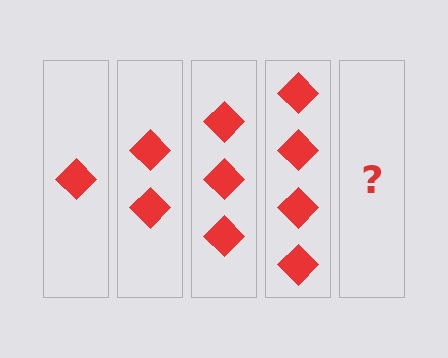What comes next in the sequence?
The next element should be 5 diamonds.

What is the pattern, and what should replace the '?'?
The pattern is that each step adds one more diamond. The '?' should be 5 diamonds.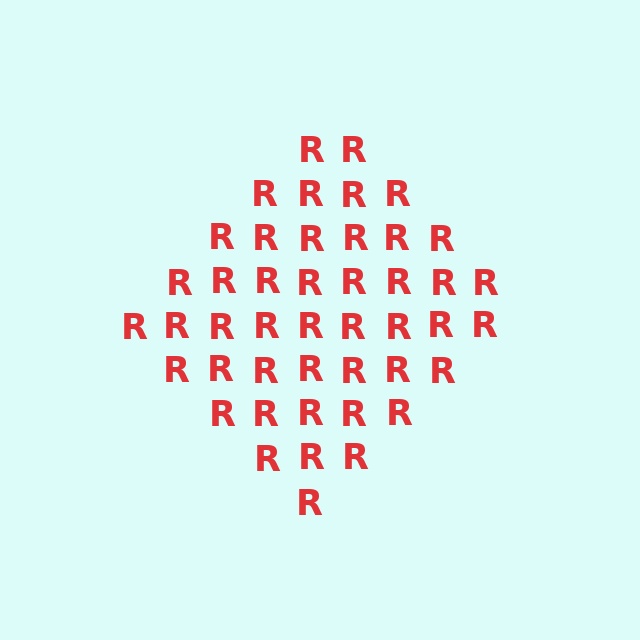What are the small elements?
The small elements are letter R's.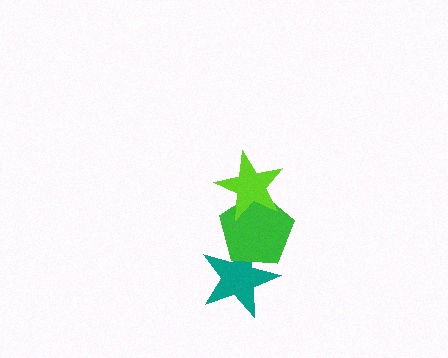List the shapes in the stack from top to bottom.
From top to bottom: the lime star, the green pentagon, the teal star.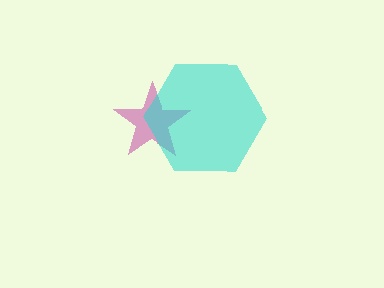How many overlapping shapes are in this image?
There are 2 overlapping shapes in the image.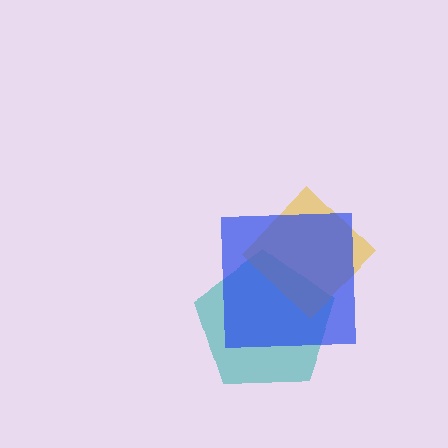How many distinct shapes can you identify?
There are 3 distinct shapes: a teal pentagon, a yellow diamond, a blue square.